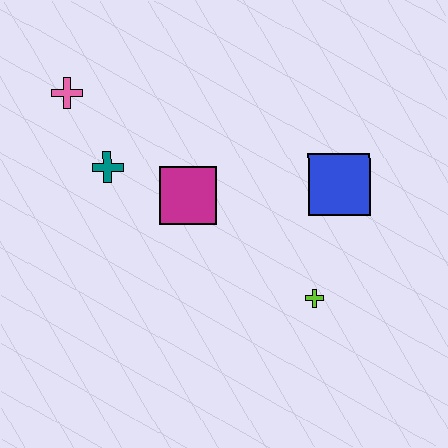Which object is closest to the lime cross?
The blue square is closest to the lime cross.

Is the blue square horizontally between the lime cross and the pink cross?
No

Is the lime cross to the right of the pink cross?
Yes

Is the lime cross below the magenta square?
Yes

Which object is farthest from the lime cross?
The pink cross is farthest from the lime cross.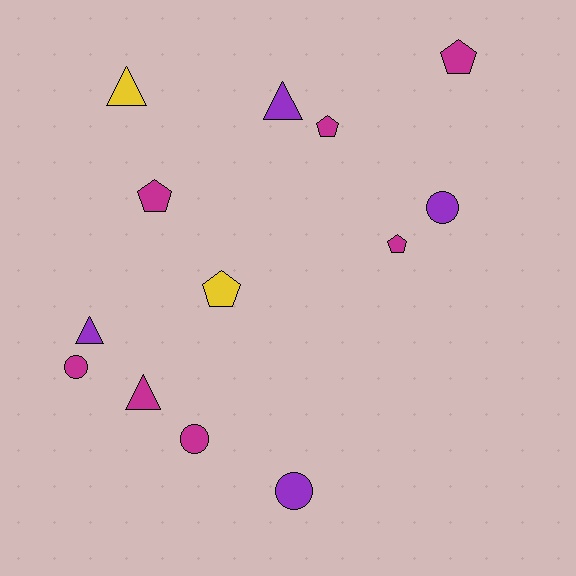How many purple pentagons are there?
There are no purple pentagons.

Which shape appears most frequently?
Pentagon, with 5 objects.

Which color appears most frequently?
Magenta, with 7 objects.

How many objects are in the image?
There are 13 objects.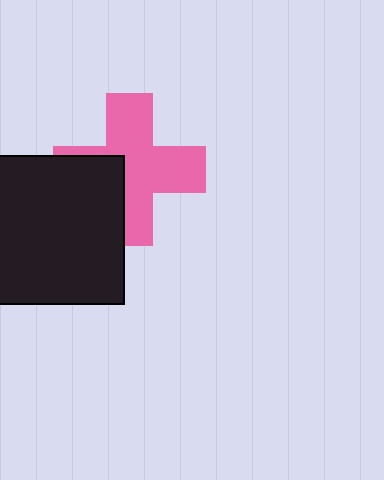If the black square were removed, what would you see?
You would see the complete pink cross.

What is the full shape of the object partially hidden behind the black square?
The partially hidden object is a pink cross.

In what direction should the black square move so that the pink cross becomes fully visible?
The black square should move left. That is the shortest direction to clear the overlap and leave the pink cross fully visible.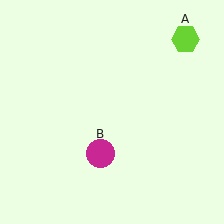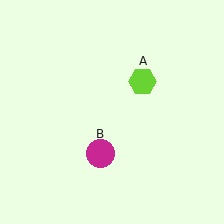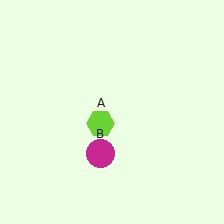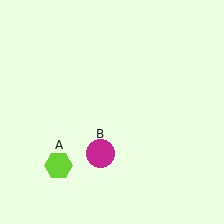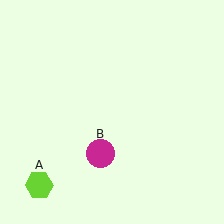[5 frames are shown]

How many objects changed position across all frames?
1 object changed position: lime hexagon (object A).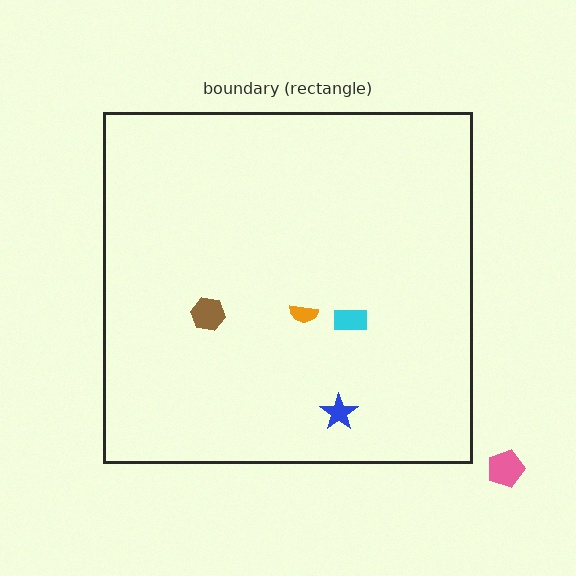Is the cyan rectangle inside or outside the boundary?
Inside.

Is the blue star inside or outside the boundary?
Inside.